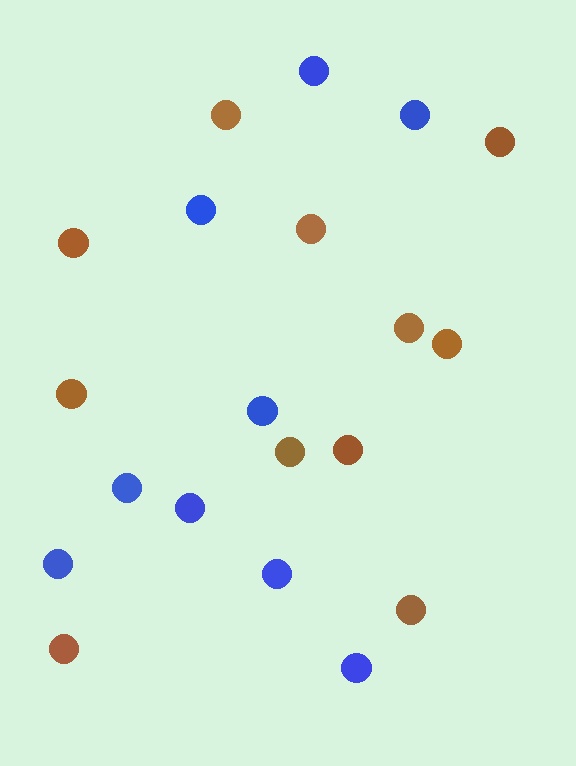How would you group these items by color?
There are 2 groups: one group of blue circles (9) and one group of brown circles (11).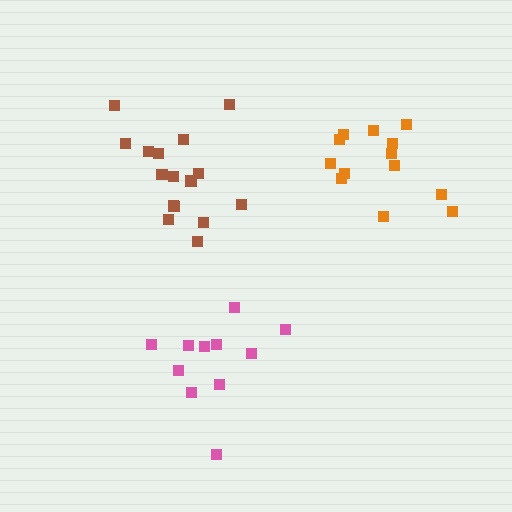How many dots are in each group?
Group 1: 16 dots, Group 2: 13 dots, Group 3: 11 dots (40 total).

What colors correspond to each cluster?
The clusters are colored: brown, orange, pink.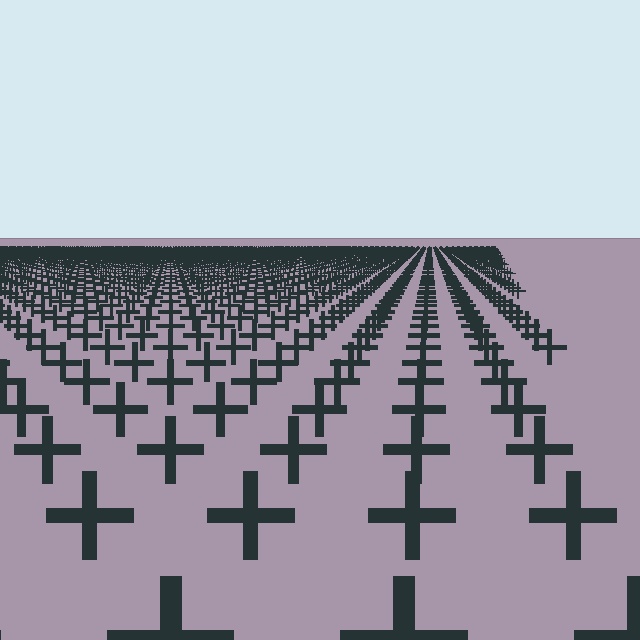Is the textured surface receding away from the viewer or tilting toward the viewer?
The surface is receding away from the viewer. Texture elements get smaller and denser toward the top.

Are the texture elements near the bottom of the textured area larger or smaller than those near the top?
Larger. Near the bottom, elements are closer to the viewer and appear at a bigger on-screen size.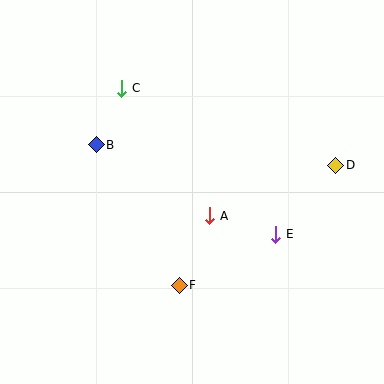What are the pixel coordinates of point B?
Point B is at (96, 145).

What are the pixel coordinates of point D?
Point D is at (336, 165).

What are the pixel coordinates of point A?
Point A is at (210, 216).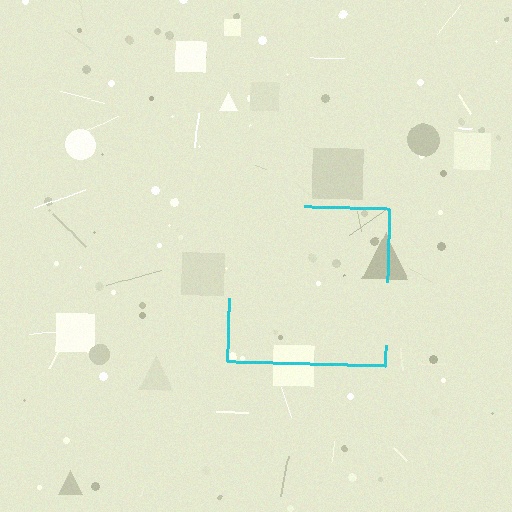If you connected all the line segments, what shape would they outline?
They would outline a square.